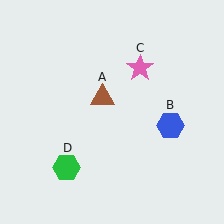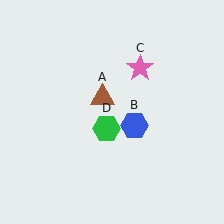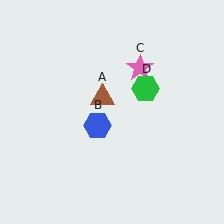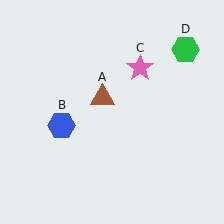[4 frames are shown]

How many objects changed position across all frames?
2 objects changed position: blue hexagon (object B), green hexagon (object D).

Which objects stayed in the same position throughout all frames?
Brown triangle (object A) and pink star (object C) remained stationary.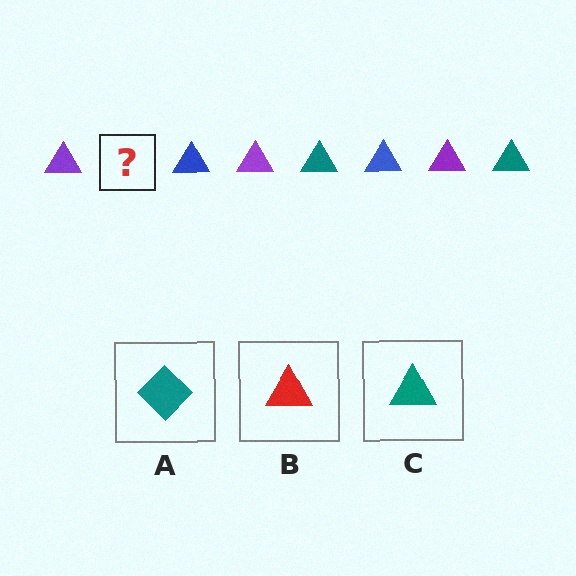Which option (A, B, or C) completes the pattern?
C.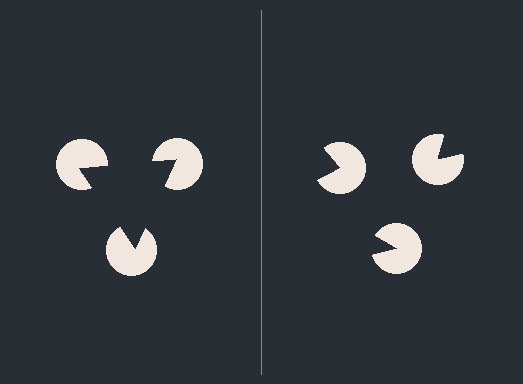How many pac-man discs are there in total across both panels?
6 — 3 on each side.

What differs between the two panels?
The pac-man discs are positioned identically on both sides; only the wedge orientations differ. On the left they align to a triangle; on the right they are misaligned.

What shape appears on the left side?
An illusory triangle.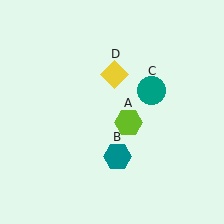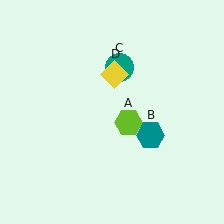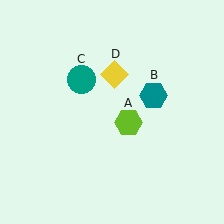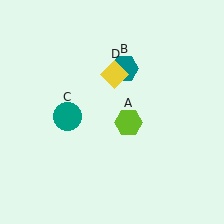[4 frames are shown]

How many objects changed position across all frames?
2 objects changed position: teal hexagon (object B), teal circle (object C).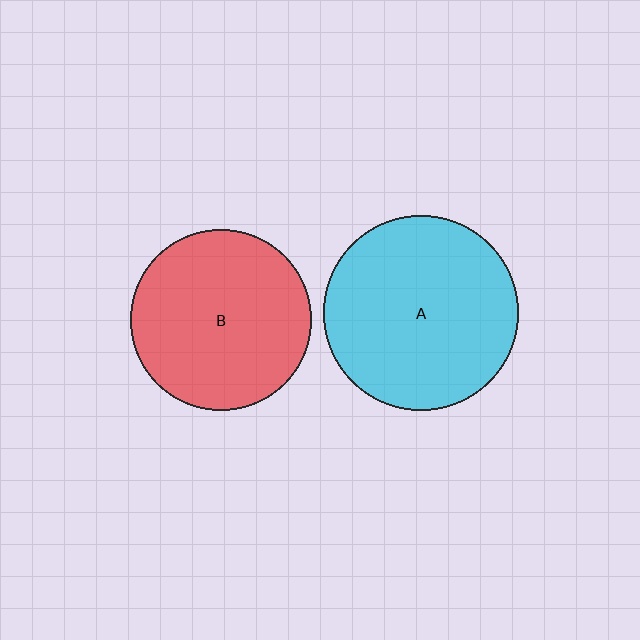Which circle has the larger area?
Circle A (cyan).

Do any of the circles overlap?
No, none of the circles overlap.